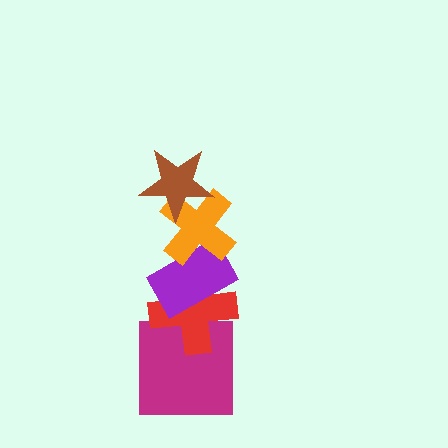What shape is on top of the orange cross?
The brown star is on top of the orange cross.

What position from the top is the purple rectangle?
The purple rectangle is 3rd from the top.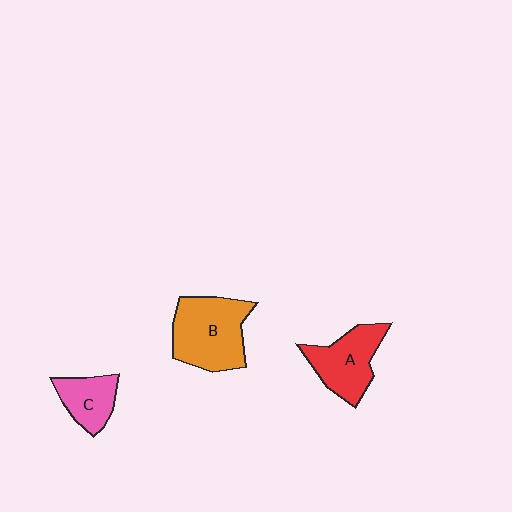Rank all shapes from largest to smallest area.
From largest to smallest: B (orange), A (red), C (pink).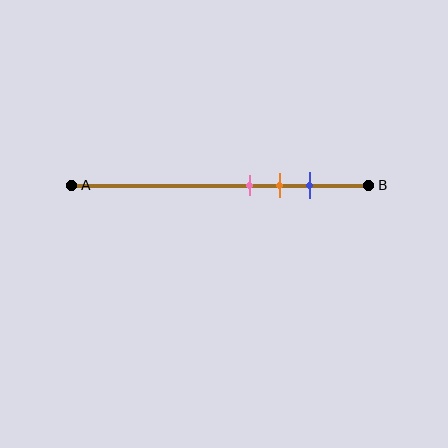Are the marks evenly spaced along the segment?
Yes, the marks are approximately evenly spaced.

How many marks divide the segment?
There are 3 marks dividing the segment.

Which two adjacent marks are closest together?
The pink and orange marks are the closest adjacent pair.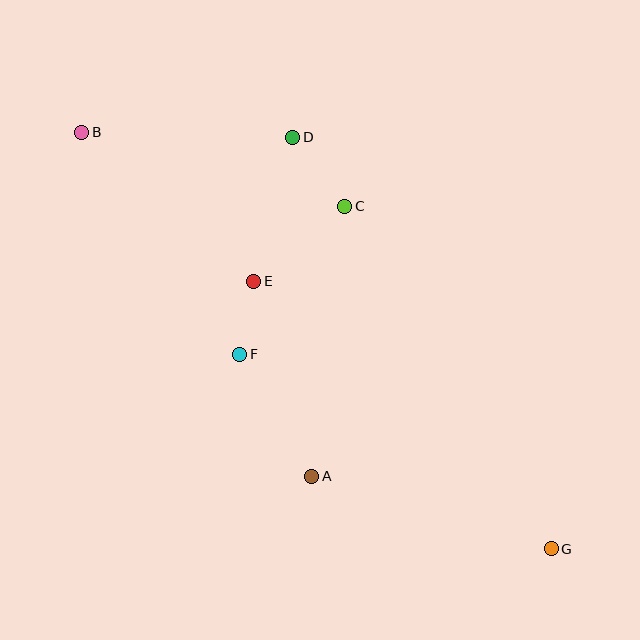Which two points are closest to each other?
Points E and F are closest to each other.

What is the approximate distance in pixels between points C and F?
The distance between C and F is approximately 181 pixels.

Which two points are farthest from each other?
Points B and G are farthest from each other.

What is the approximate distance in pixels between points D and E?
The distance between D and E is approximately 150 pixels.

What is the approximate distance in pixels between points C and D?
The distance between C and D is approximately 87 pixels.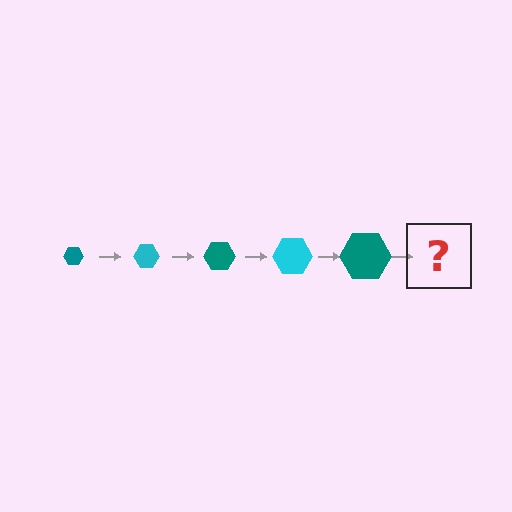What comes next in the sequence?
The next element should be a cyan hexagon, larger than the previous one.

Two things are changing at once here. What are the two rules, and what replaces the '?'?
The two rules are that the hexagon grows larger each step and the color cycles through teal and cyan. The '?' should be a cyan hexagon, larger than the previous one.